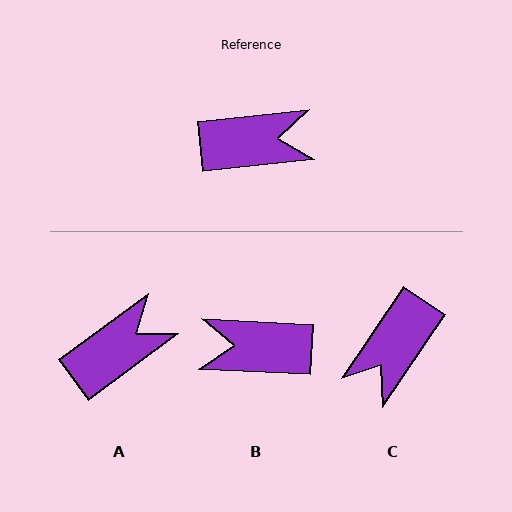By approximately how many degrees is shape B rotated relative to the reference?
Approximately 171 degrees counter-clockwise.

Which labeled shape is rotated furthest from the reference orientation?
B, about 171 degrees away.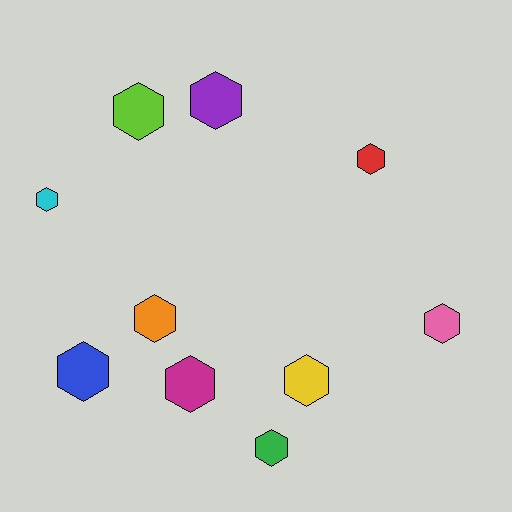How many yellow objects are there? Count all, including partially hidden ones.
There is 1 yellow object.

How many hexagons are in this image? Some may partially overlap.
There are 10 hexagons.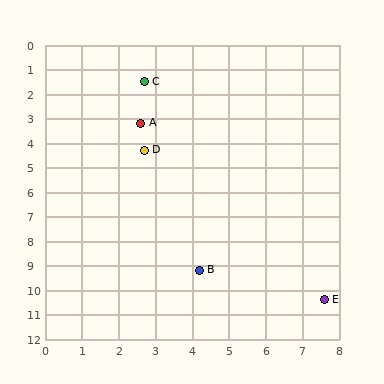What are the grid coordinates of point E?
Point E is at approximately (7.6, 10.4).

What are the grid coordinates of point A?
Point A is at approximately (2.6, 3.2).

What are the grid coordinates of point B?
Point B is at approximately (4.2, 9.2).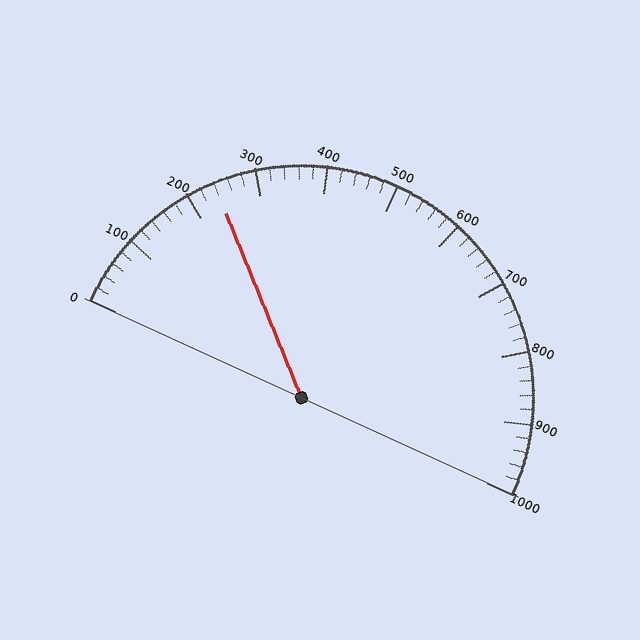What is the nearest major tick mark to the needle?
The nearest major tick mark is 200.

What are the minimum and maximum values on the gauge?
The gauge ranges from 0 to 1000.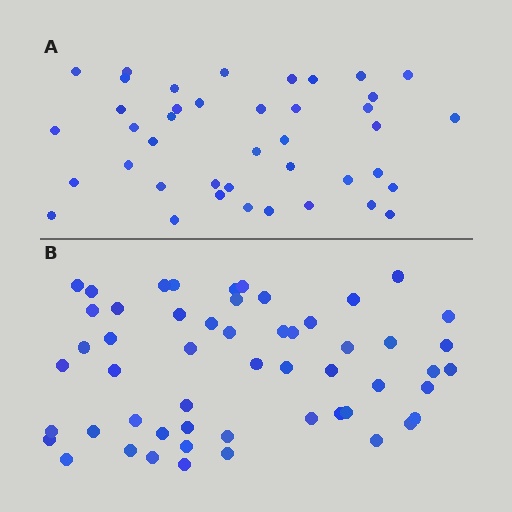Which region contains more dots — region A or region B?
Region B (the bottom region) has more dots.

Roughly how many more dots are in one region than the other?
Region B has approximately 15 more dots than region A.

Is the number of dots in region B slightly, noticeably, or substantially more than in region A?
Region B has noticeably more, but not dramatically so. The ratio is roughly 1.3 to 1.